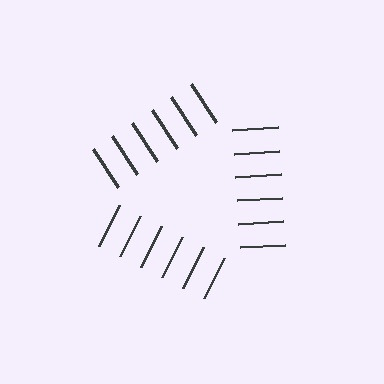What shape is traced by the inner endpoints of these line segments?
An illusory triangle — the line segments terminate on its edges but no continuous stroke is drawn.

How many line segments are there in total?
18 — 6 along each of the 3 edges.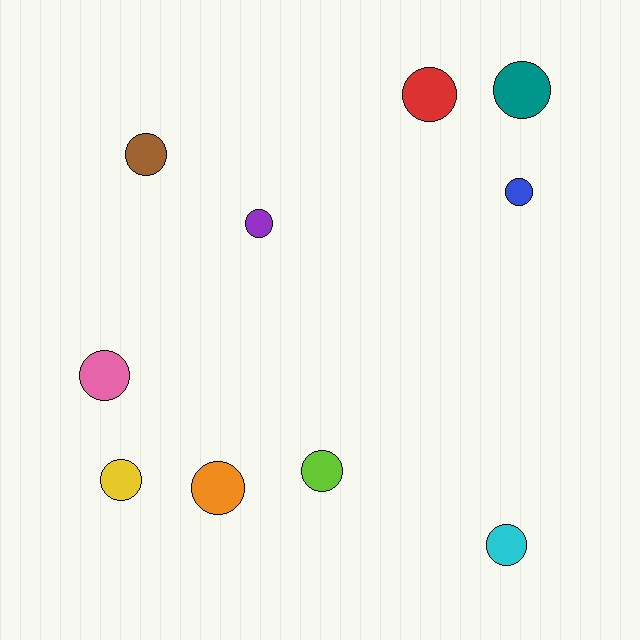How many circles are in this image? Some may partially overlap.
There are 10 circles.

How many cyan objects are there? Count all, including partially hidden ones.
There is 1 cyan object.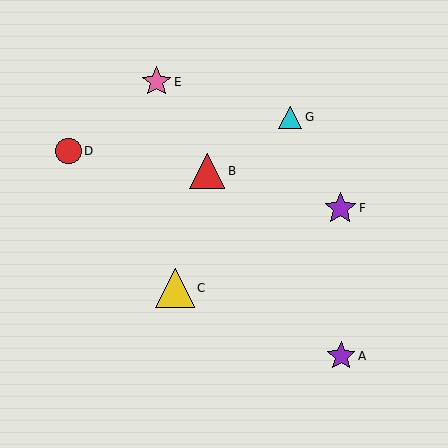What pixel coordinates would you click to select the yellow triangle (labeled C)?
Click at (175, 288) to select the yellow triangle C.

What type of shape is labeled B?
Shape B is a red triangle.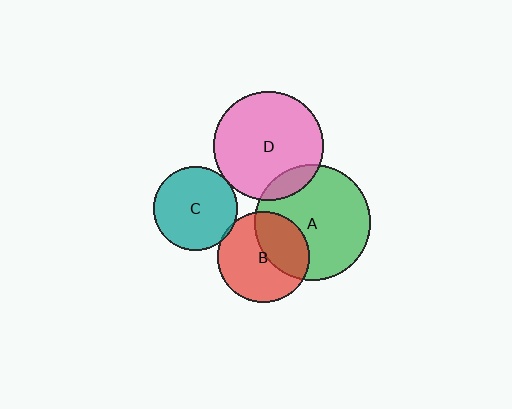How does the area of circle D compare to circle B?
Approximately 1.4 times.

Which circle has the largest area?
Circle A (green).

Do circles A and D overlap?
Yes.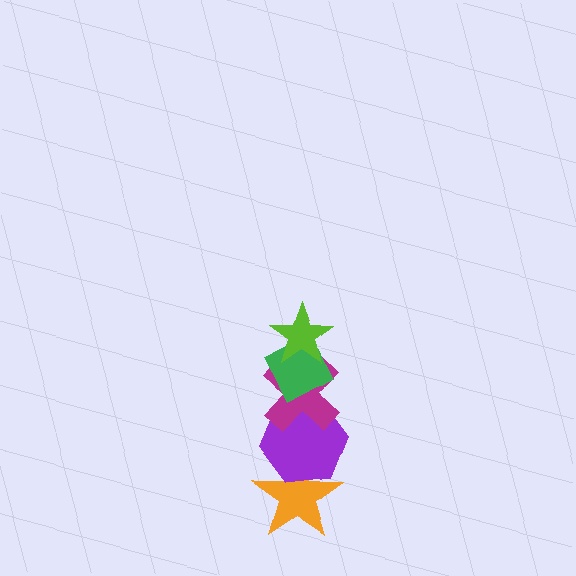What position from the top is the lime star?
The lime star is 1st from the top.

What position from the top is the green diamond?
The green diamond is 2nd from the top.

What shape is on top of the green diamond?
The lime star is on top of the green diamond.